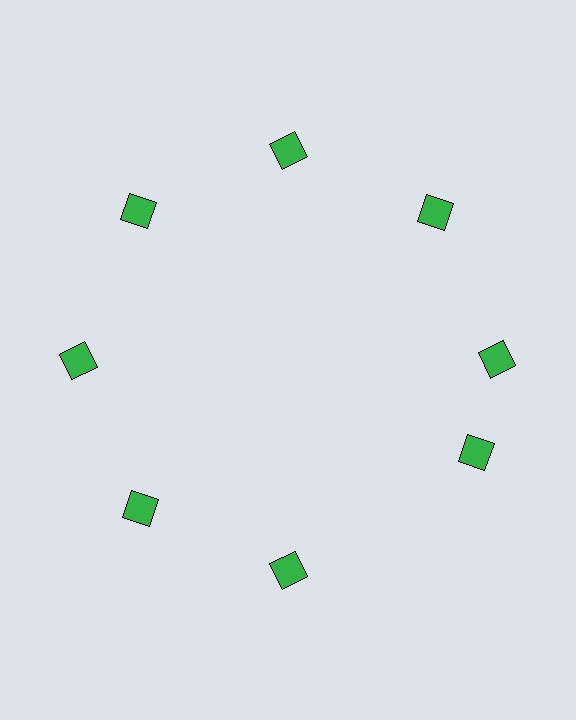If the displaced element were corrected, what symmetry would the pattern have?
It would have 8-fold rotational symmetry — the pattern would map onto itself every 45 degrees.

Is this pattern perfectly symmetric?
No. The 8 green diamonds are arranged in a ring, but one element near the 4 o'clock position is rotated out of alignment along the ring, breaking the 8-fold rotational symmetry.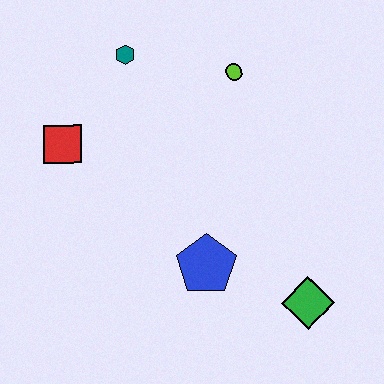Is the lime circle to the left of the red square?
No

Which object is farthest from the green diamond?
The teal hexagon is farthest from the green diamond.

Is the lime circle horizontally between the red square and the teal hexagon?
No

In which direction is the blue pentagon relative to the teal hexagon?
The blue pentagon is below the teal hexagon.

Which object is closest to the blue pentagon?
The green diamond is closest to the blue pentagon.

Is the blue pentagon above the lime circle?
No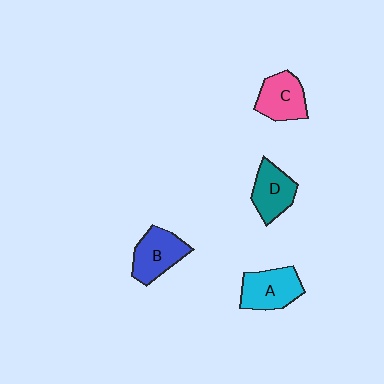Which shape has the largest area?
Shape A (cyan).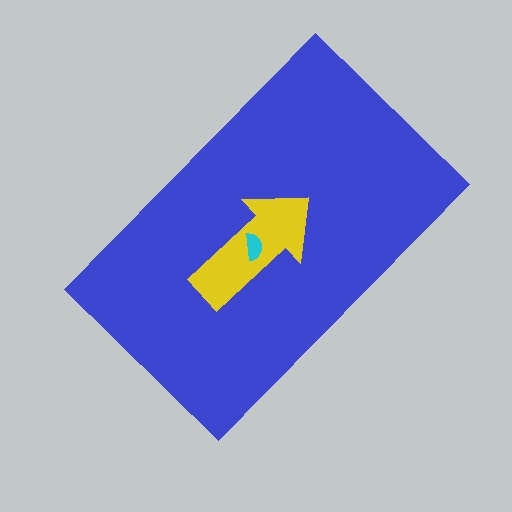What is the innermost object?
The cyan semicircle.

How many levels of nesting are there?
3.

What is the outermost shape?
The blue rectangle.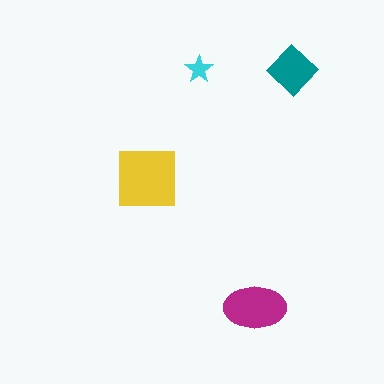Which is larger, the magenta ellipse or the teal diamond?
The magenta ellipse.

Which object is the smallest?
The cyan star.